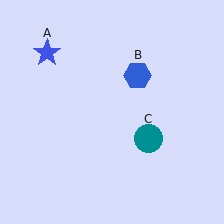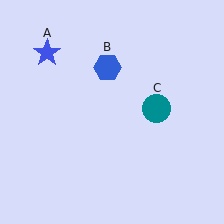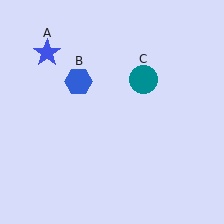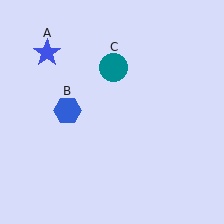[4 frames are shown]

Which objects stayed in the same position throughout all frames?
Blue star (object A) remained stationary.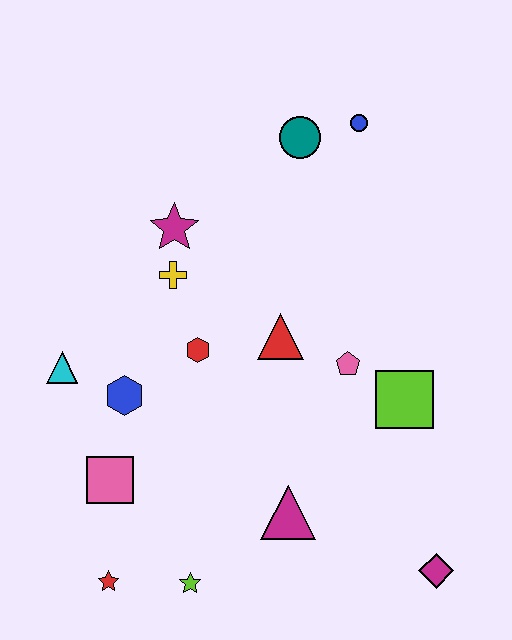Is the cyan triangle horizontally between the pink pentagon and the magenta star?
No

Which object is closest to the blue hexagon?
The cyan triangle is closest to the blue hexagon.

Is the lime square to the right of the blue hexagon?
Yes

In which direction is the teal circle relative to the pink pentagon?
The teal circle is above the pink pentagon.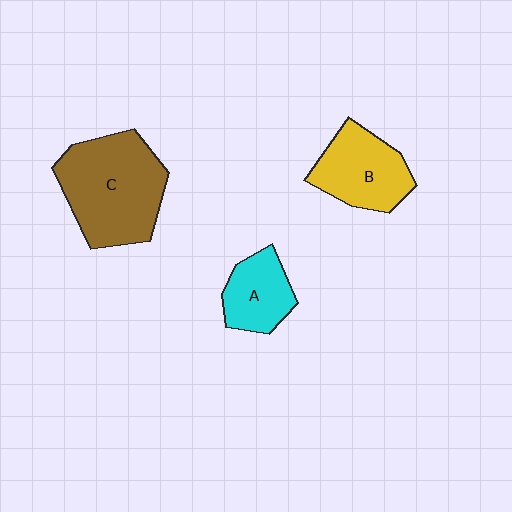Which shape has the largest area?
Shape C (brown).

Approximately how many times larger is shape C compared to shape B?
Approximately 1.6 times.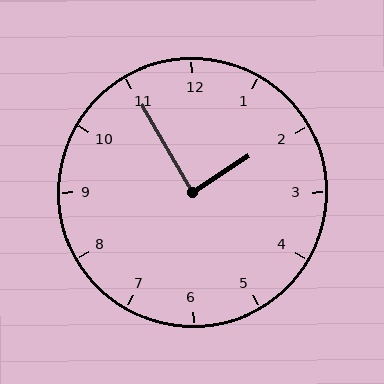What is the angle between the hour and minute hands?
Approximately 88 degrees.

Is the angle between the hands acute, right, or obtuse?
It is right.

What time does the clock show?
1:55.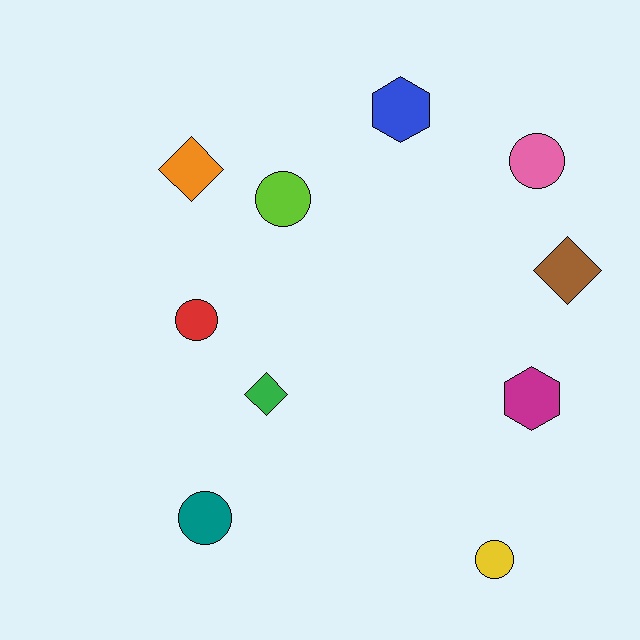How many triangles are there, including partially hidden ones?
There are no triangles.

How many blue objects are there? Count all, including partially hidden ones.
There is 1 blue object.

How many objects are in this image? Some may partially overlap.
There are 10 objects.